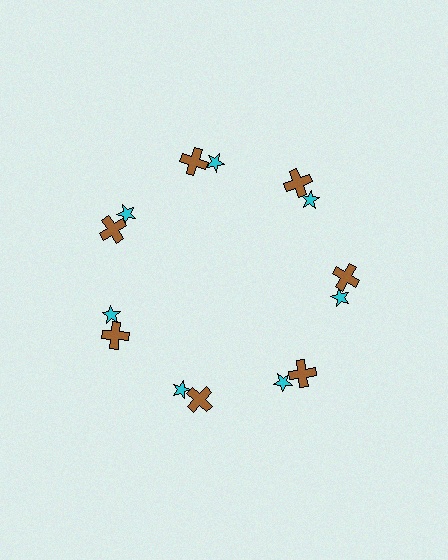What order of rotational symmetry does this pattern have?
This pattern has 7-fold rotational symmetry.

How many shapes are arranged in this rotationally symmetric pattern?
There are 14 shapes, arranged in 7 groups of 2.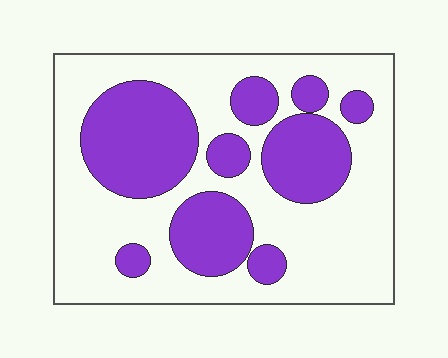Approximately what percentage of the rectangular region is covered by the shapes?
Approximately 35%.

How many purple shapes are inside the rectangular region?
9.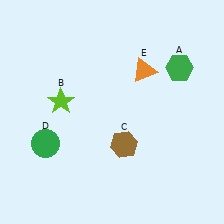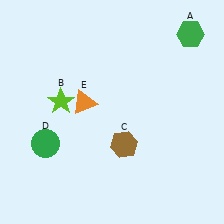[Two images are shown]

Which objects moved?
The objects that moved are: the green hexagon (A), the orange triangle (E).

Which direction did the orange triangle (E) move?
The orange triangle (E) moved left.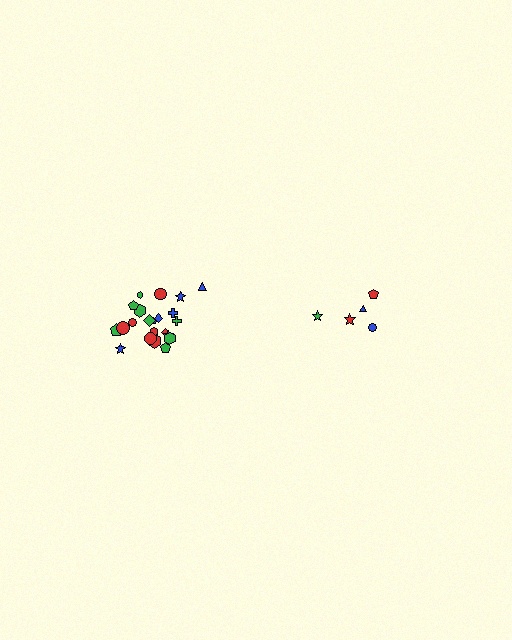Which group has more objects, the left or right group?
The left group.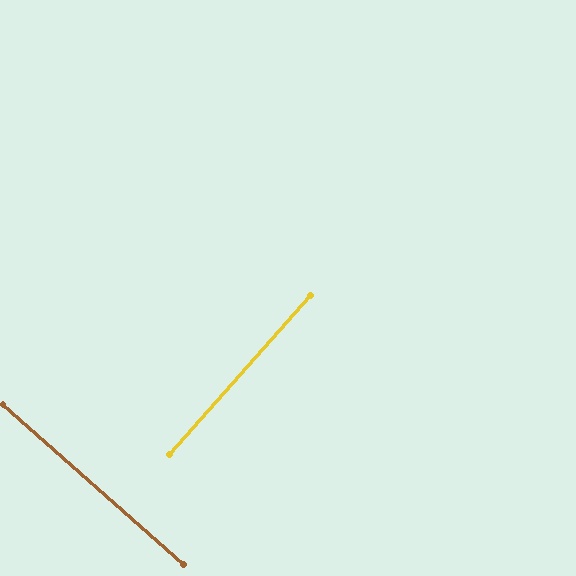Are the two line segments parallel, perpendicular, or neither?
Perpendicular — they meet at approximately 90°.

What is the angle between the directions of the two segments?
Approximately 90 degrees.